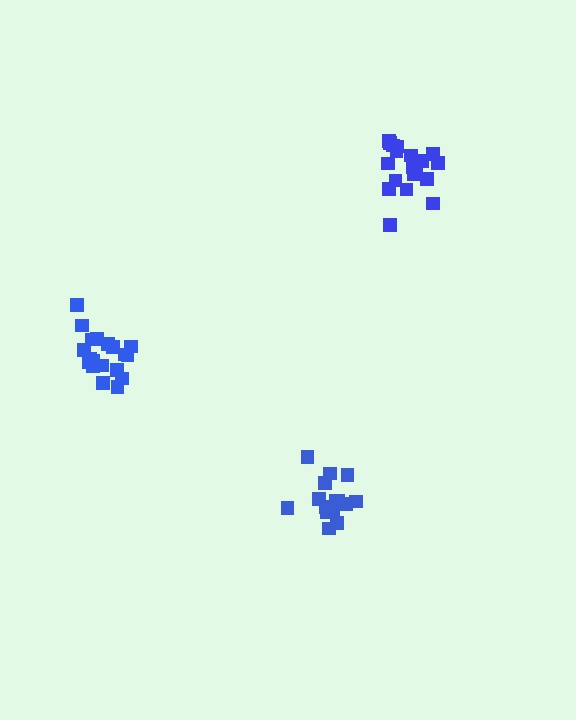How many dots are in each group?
Group 1: 15 dots, Group 2: 20 dots, Group 3: 21 dots (56 total).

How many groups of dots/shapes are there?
There are 3 groups.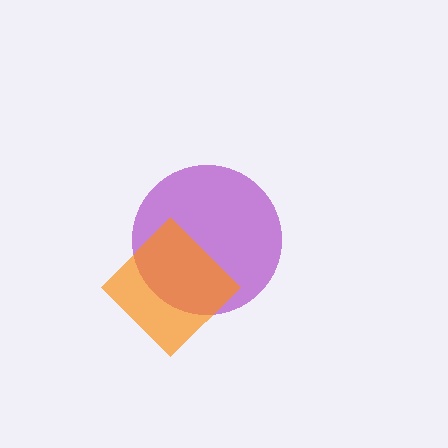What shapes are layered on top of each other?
The layered shapes are: a purple circle, an orange diamond.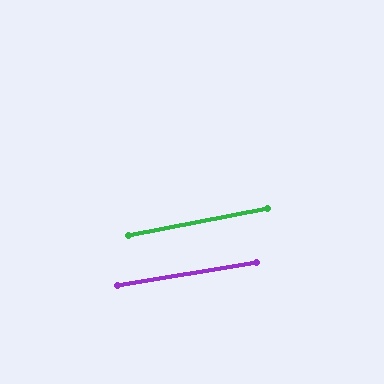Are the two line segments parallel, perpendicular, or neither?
Parallel — their directions differ by only 1.4°.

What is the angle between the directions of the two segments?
Approximately 1 degree.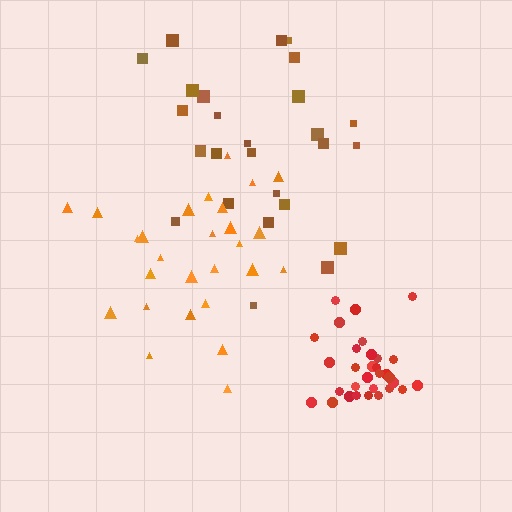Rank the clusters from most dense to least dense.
red, brown, orange.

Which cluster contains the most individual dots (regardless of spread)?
Red (32).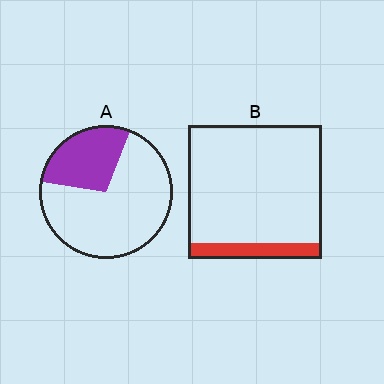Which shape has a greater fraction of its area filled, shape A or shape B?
Shape A.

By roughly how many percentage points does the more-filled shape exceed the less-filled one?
By roughly 15 percentage points (A over B).